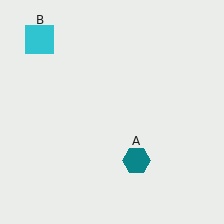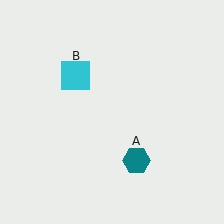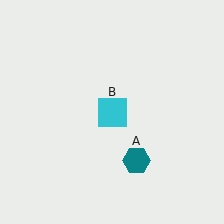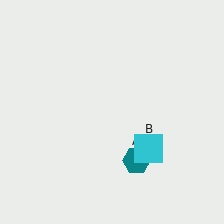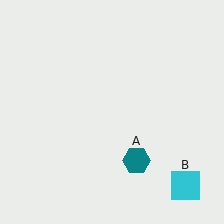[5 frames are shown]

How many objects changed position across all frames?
1 object changed position: cyan square (object B).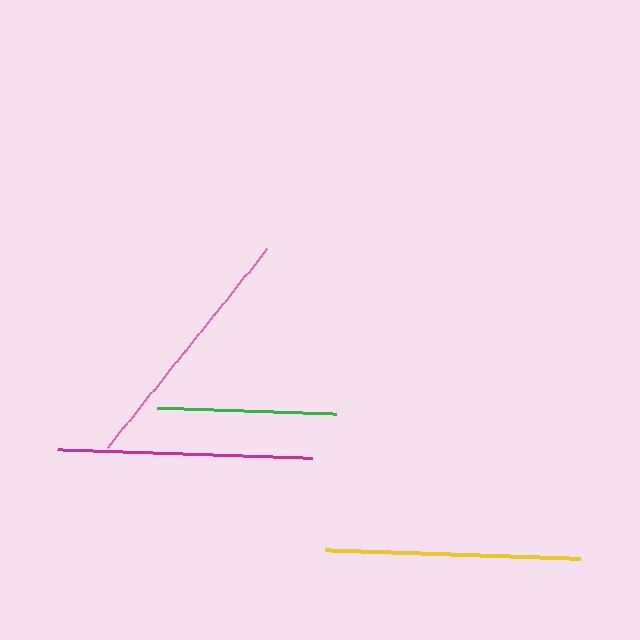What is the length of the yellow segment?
The yellow segment is approximately 255 pixels long.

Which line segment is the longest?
The yellow line is the longest at approximately 255 pixels.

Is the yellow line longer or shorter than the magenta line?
The yellow line is longer than the magenta line.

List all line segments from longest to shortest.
From longest to shortest: yellow, pink, magenta, green.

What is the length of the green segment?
The green segment is approximately 180 pixels long.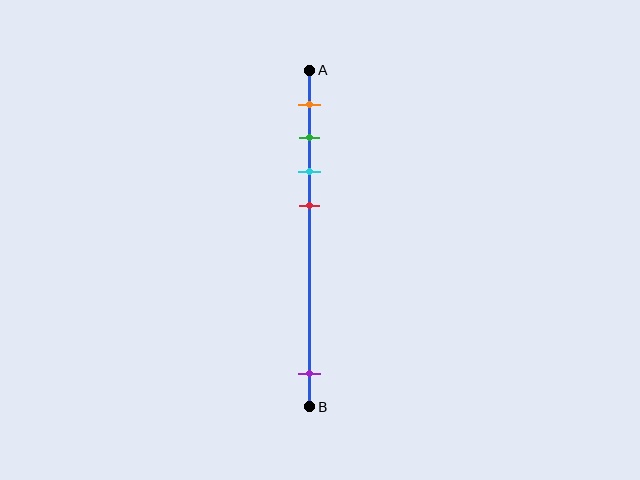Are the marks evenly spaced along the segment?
No, the marks are not evenly spaced.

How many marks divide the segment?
There are 5 marks dividing the segment.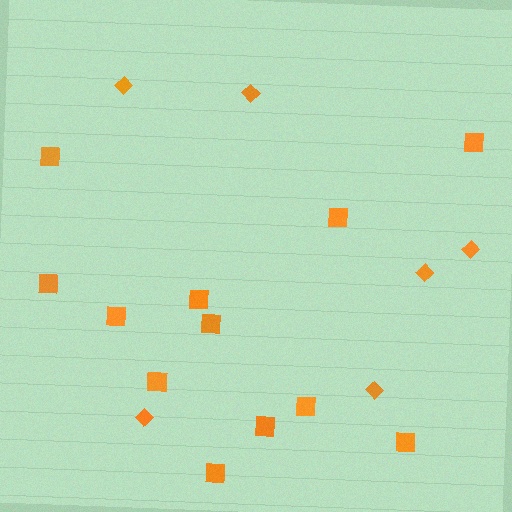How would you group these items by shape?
There are 2 groups: one group of diamonds (6) and one group of squares (12).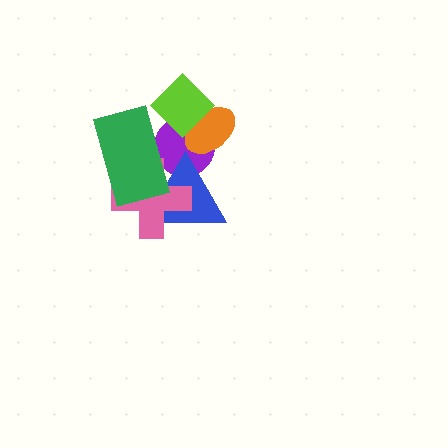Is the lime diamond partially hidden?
No, no other shape covers it.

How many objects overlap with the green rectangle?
3 objects overlap with the green rectangle.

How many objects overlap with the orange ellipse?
2 objects overlap with the orange ellipse.